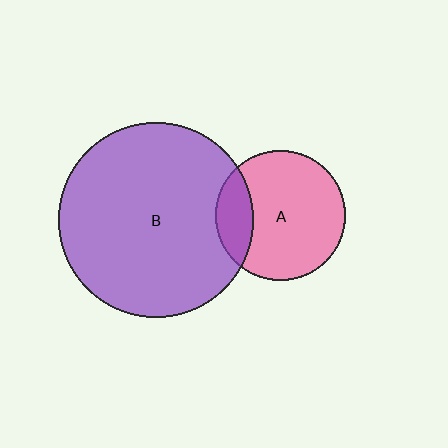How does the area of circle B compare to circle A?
Approximately 2.3 times.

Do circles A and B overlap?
Yes.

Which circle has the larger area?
Circle B (purple).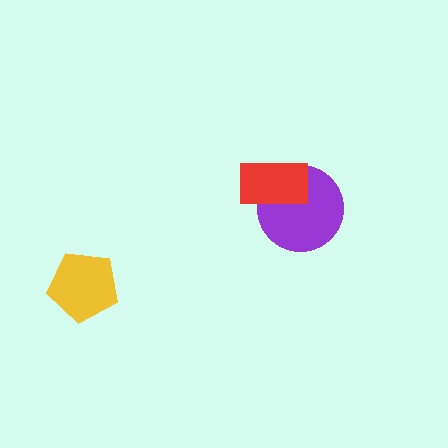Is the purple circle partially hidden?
Yes, it is partially covered by another shape.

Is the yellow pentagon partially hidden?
No, no other shape covers it.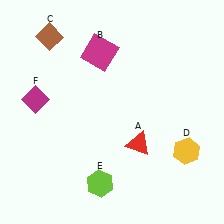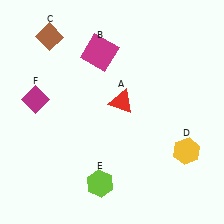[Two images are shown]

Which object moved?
The red triangle (A) moved up.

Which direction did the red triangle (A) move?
The red triangle (A) moved up.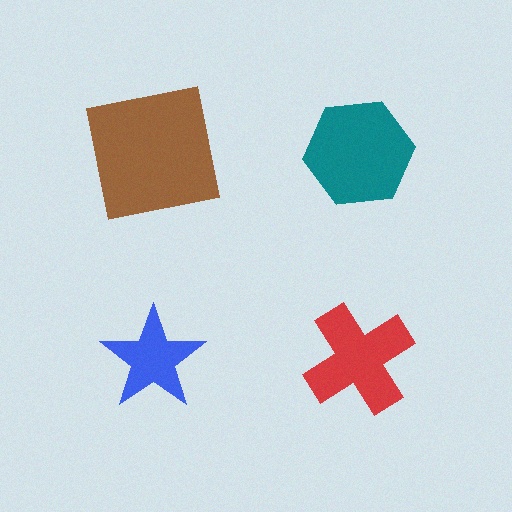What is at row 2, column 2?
A red cross.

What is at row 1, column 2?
A teal hexagon.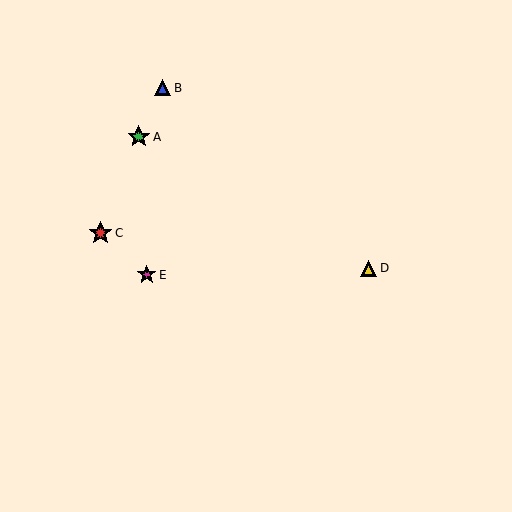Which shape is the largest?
The red star (labeled C) is the largest.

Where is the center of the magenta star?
The center of the magenta star is at (147, 275).